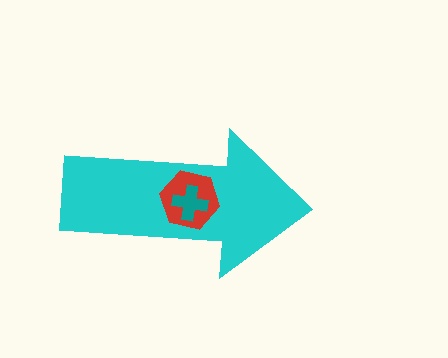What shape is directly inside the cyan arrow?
The red hexagon.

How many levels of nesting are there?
3.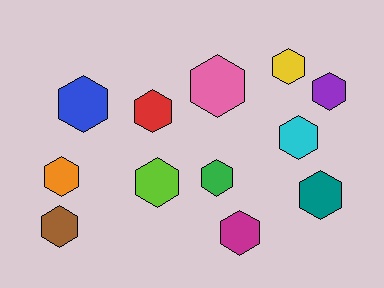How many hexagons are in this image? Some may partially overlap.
There are 12 hexagons.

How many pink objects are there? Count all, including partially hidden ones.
There is 1 pink object.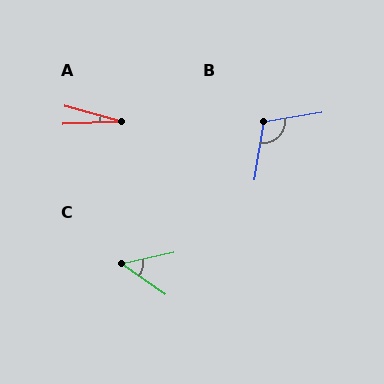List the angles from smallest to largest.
A (18°), C (47°), B (108°).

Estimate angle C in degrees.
Approximately 47 degrees.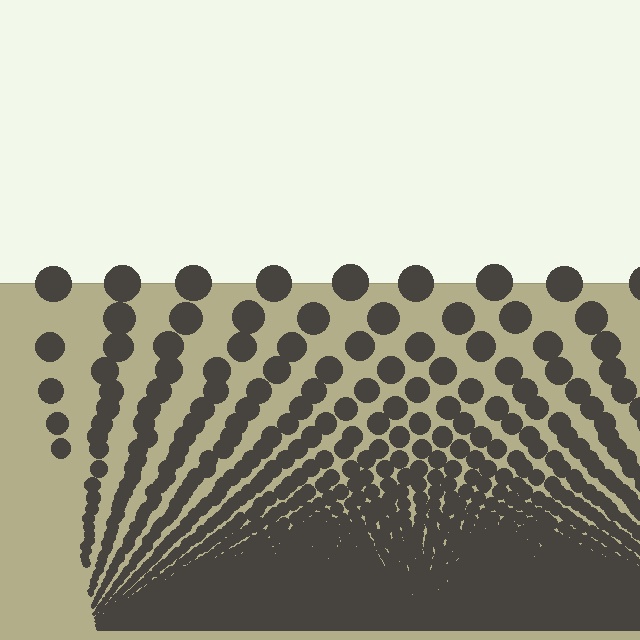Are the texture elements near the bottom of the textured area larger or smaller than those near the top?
Smaller. The gradient is inverted — elements near the bottom are smaller and denser.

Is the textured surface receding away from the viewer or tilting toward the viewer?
The surface appears to tilt toward the viewer. Texture elements get larger and sparser toward the top.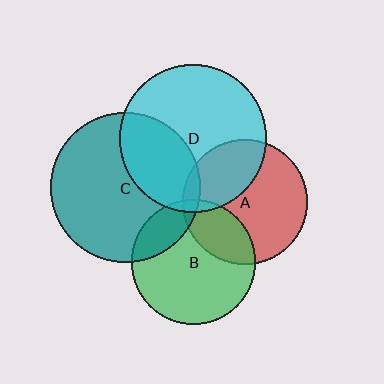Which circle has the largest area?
Circle C (teal).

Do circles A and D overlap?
Yes.